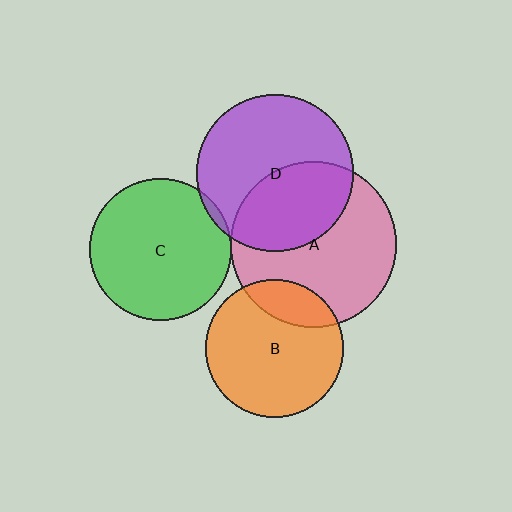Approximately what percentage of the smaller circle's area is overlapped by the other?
Approximately 5%.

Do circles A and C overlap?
Yes.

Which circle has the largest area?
Circle A (pink).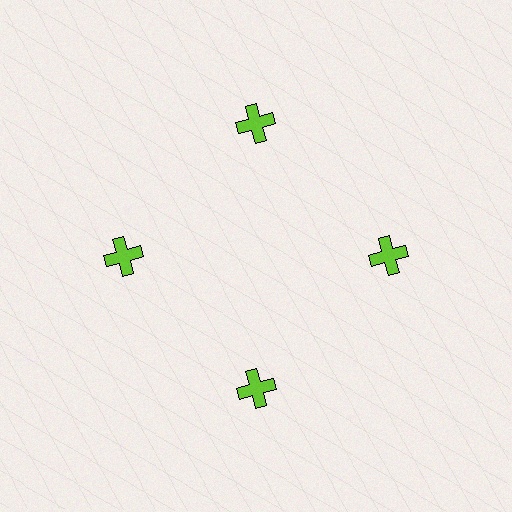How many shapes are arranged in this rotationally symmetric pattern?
There are 4 shapes, arranged in 4 groups of 1.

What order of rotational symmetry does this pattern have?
This pattern has 4-fold rotational symmetry.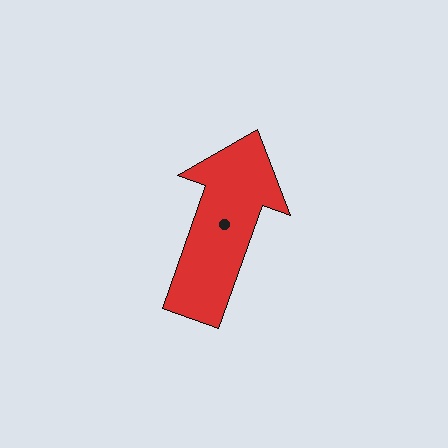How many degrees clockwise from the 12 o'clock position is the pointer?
Approximately 19 degrees.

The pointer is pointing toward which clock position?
Roughly 1 o'clock.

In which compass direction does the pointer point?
North.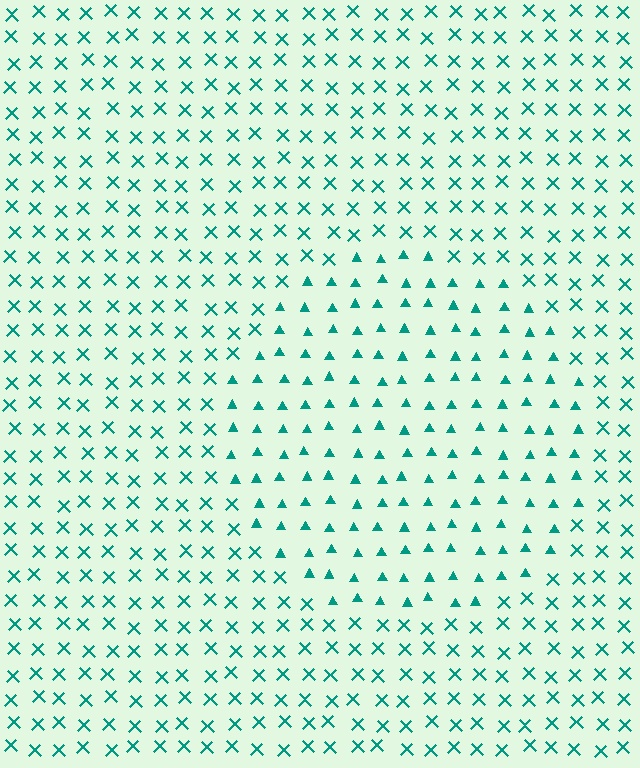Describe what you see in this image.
The image is filled with small teal elements arranged in a uniform grid. A circle-shaped region contains triangles, while the surrounding area contains X marks. The boundary is defined purely by the change in element shape.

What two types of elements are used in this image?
The image uses triangles inside the circle region and X marks outside it.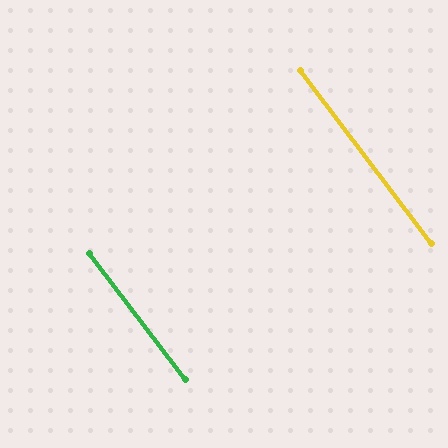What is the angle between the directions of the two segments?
Approximately 0 degrees.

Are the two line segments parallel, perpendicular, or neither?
Parallel — their directions differ by only 0.1°.